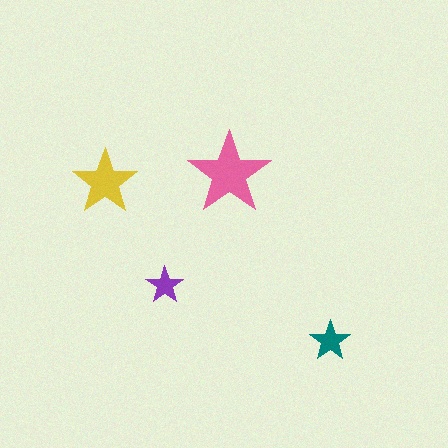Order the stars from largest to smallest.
the pink one, the yellow one, the teal one, the purple one.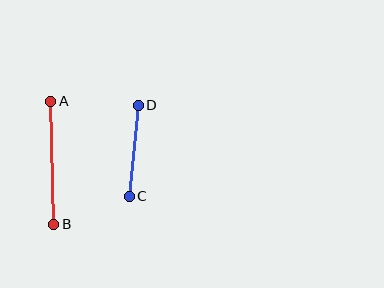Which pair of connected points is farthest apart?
Points A and B are farthest apart.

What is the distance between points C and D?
The distance is approximately 91 pixels.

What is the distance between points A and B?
The distance is approximately 123 pixels.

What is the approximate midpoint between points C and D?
The midpoint is at approximately (134, 151) pixels.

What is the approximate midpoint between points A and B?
The midpoint is at approximately (52, 163) pixels.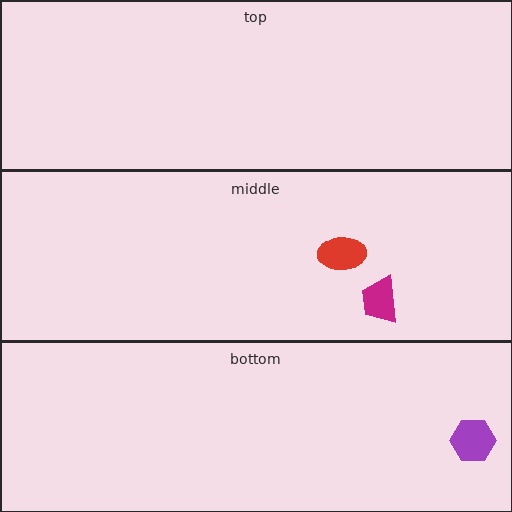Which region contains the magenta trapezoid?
The middle region.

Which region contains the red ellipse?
The middle region.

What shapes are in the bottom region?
The purple hexagon.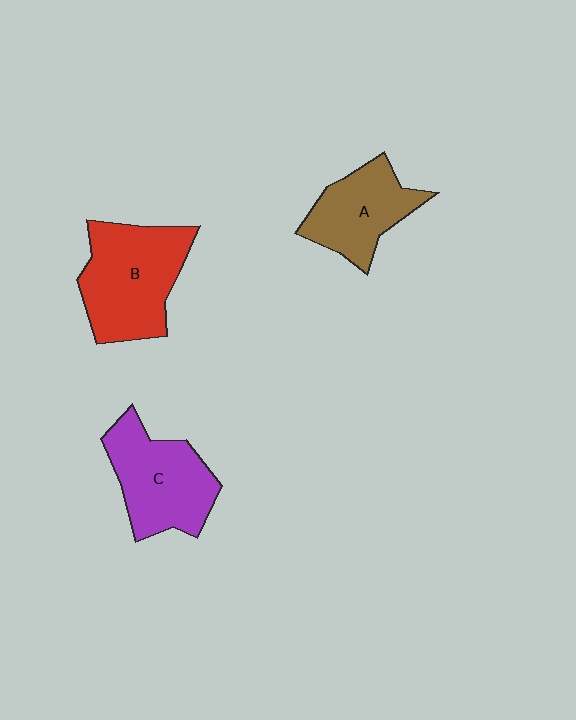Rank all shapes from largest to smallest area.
From largest to smallest: B (red), C (purple), A (brown).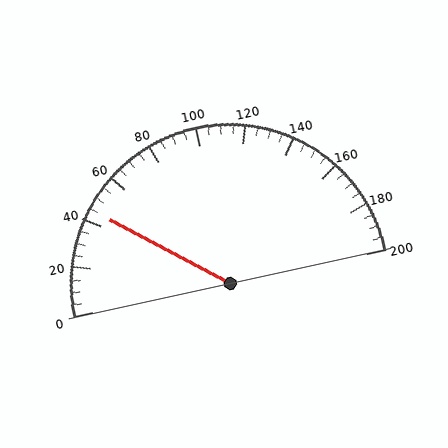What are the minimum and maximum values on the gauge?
The gauge ranges from 0 to 200.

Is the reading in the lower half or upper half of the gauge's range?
The reading is in the lower half of the range (0 to 200).